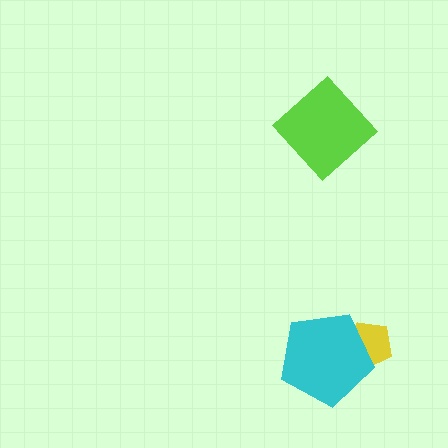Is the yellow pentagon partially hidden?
Yes, it is partially covered by another shape.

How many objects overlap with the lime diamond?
0 objects overlap with the lime diamond.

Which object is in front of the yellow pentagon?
The cyan pentagon is in front of the yellow pentagon.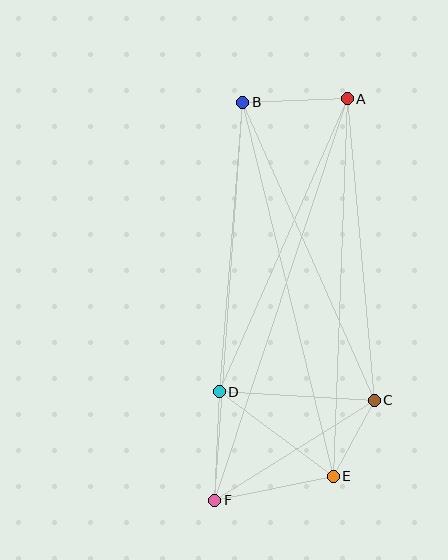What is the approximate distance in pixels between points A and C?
The distance between A and C is approximately 303 pixels.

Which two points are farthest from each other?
Points A and F are farthest from each other.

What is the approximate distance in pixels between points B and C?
The distance between B and C is approximately 326 pixels.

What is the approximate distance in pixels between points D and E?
The distance between D and E is approximately 142 pixels.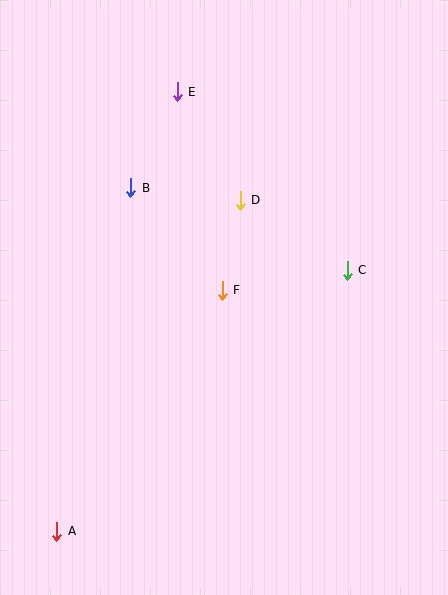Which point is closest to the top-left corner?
Point E is closest to the top-left corner.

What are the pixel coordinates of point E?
Point E is at (177, 92).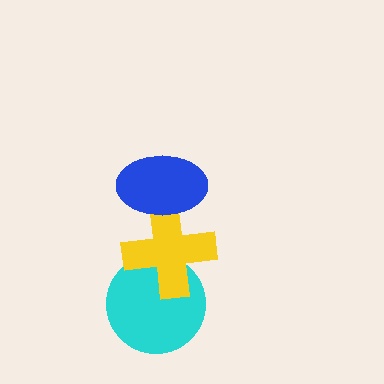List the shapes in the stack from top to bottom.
From top to bottom: the blue ellipse, the yellow cross, the cyan circle.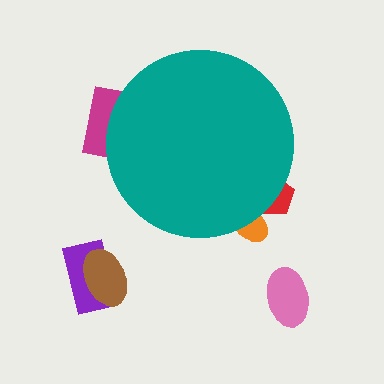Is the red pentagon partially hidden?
Yes, the red pentagon is partially hidden behind the teal circle.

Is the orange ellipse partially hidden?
Yes, the orange ellipse is partially hidden behind the teal circle.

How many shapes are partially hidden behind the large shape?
3 shapes are partially hidden.